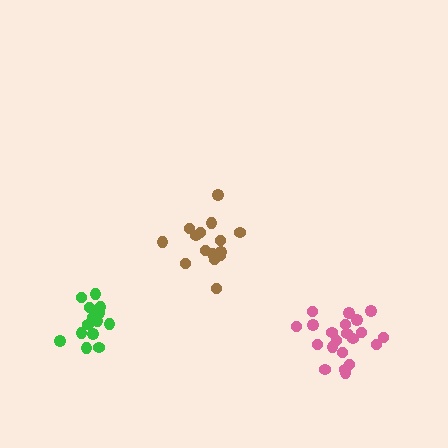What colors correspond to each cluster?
The clusters are colored: pink, brown, green.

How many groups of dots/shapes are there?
There are 3 groups.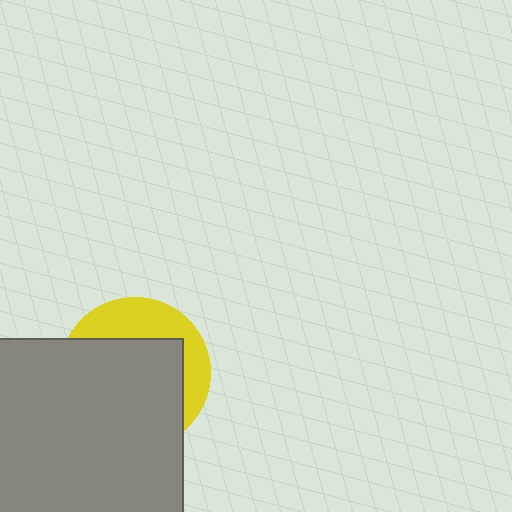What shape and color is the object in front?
The object in front is a gray rectangle.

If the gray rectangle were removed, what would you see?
You would see the complete yellow circle.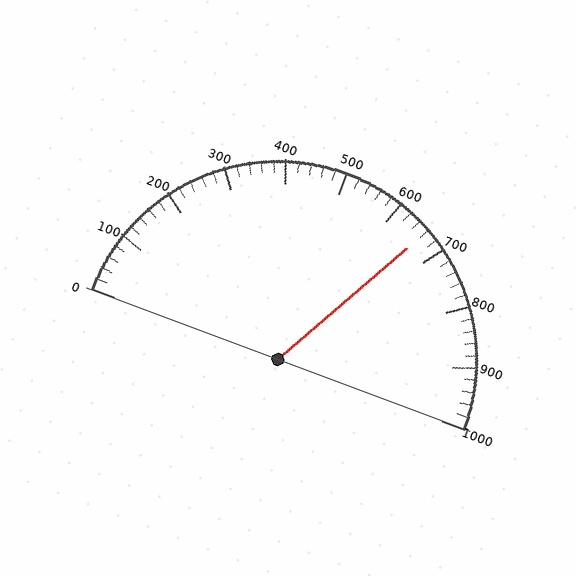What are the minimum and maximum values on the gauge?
The gauge ranges from 0 to 1000.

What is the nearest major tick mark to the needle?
The nearest major tick mark is 700.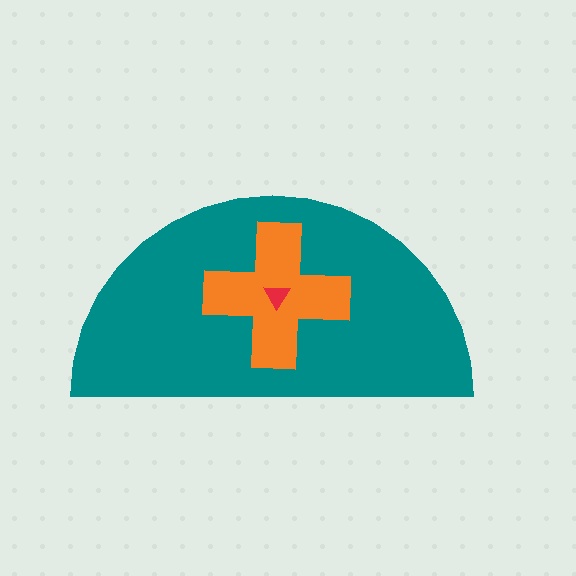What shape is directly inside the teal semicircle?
The orange cross.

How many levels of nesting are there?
3.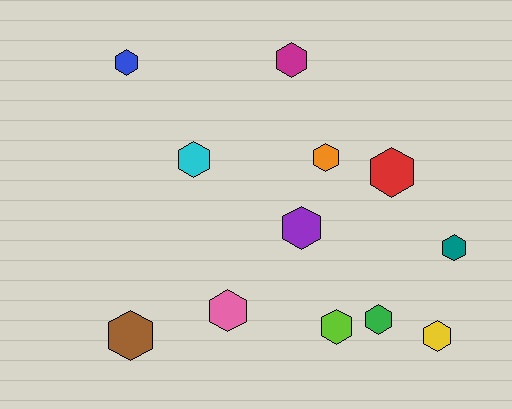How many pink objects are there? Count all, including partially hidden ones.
There is 1 pink object.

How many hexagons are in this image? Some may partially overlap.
There are 12 hexagons.